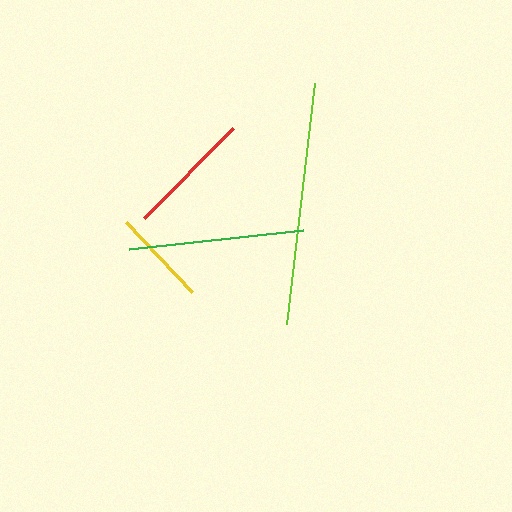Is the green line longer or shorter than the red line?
The green line is longer than the red line.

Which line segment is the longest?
The lime line is the longest at approximately 243 pixels.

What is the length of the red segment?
The red segment is approximately 126 pixels long.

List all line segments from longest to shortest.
From longest to shortest: lime, green, red, yellow.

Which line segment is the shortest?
The yellow line is the shortest at approximately 96 pixels.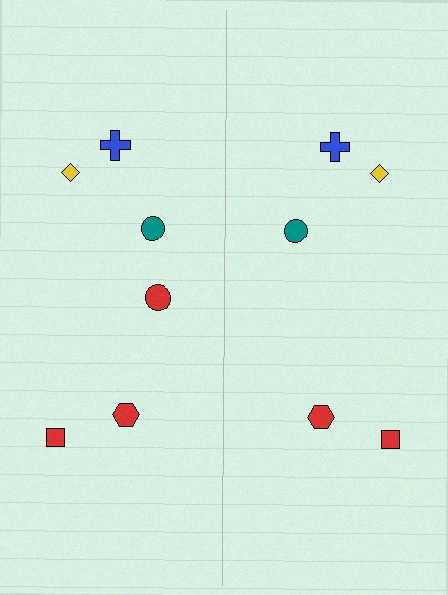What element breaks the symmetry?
A red circle is missing from the right side.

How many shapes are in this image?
There are 11 shapes in this image.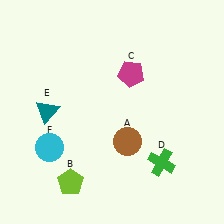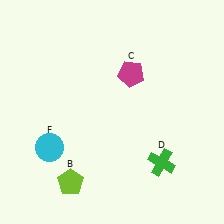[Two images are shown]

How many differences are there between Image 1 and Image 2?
There are 2 differences between the two images.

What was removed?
The brown circle (A), the teal triangle (E) were removed in Image 2.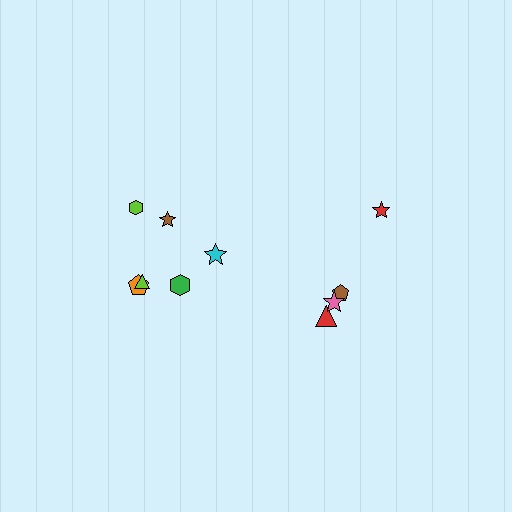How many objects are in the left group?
There are 6 objects.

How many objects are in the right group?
There are 4 objects.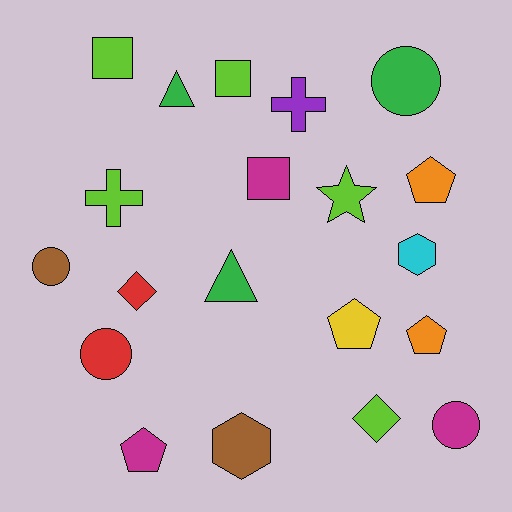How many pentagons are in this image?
There are 4 pentagons.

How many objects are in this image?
There are 20 objects.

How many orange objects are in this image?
There are 2 orange objects.